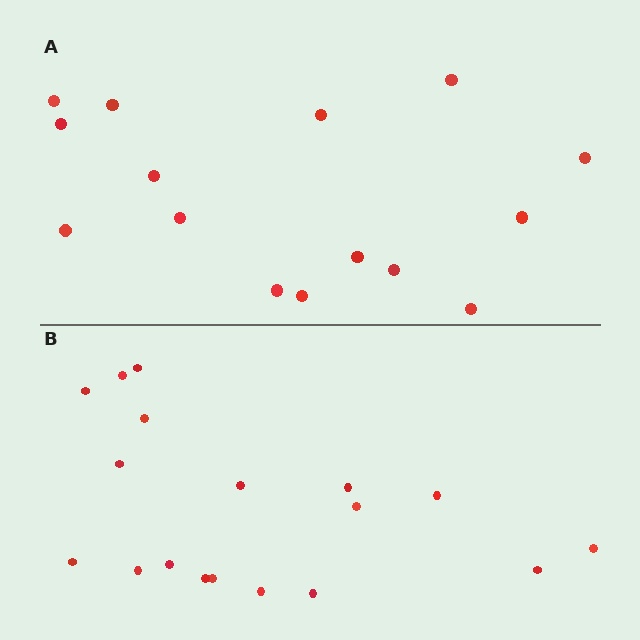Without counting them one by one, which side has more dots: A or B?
Region B (the bottom region) has more dots.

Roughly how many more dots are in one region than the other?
Region B has just a few more — roughly 2 or 3 more dots than region A.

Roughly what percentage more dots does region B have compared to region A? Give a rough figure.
About 20% more.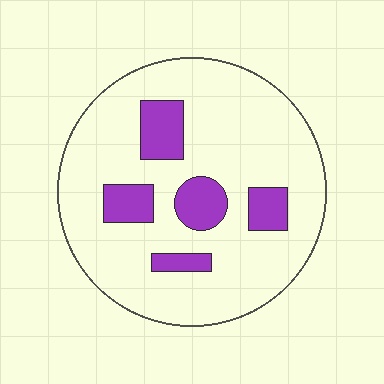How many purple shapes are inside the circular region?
5.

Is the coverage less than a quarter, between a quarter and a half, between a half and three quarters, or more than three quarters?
Less than a quarter.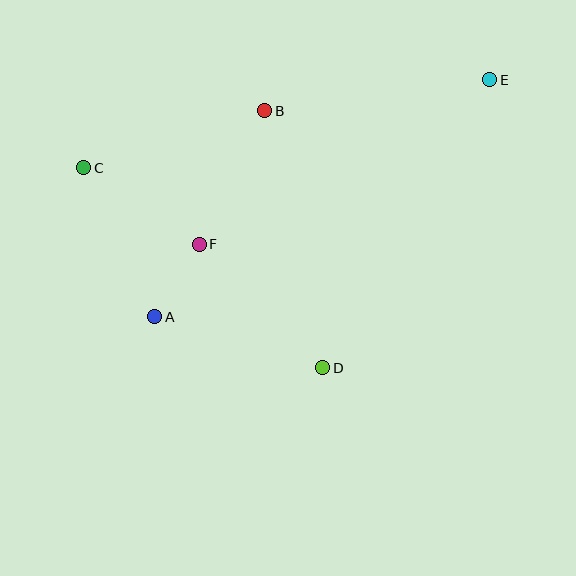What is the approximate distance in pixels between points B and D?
The distance between B and D is approximately 263 pixels.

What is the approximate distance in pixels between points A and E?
The distance between A and E is approximately 410 pixels.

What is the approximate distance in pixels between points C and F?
The distance between C and F is approximately 139 pixels.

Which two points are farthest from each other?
Points C and E are farthest from each other.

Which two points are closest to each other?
Points A and F are closest to each other.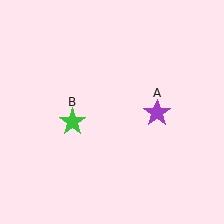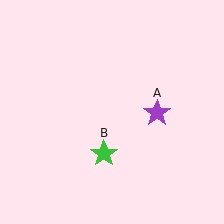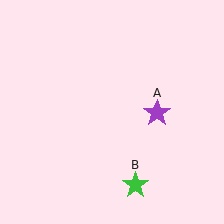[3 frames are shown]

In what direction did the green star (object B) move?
The green star (object B) moved down and to the right.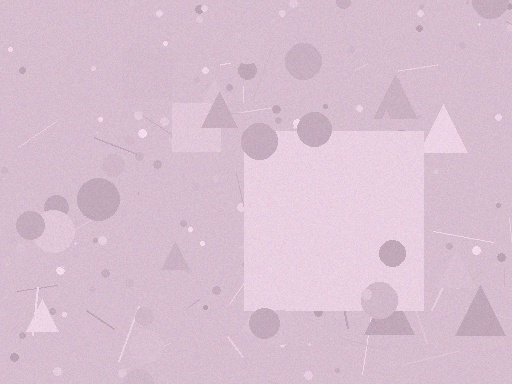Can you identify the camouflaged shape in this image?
The camouflaged shape is a square.